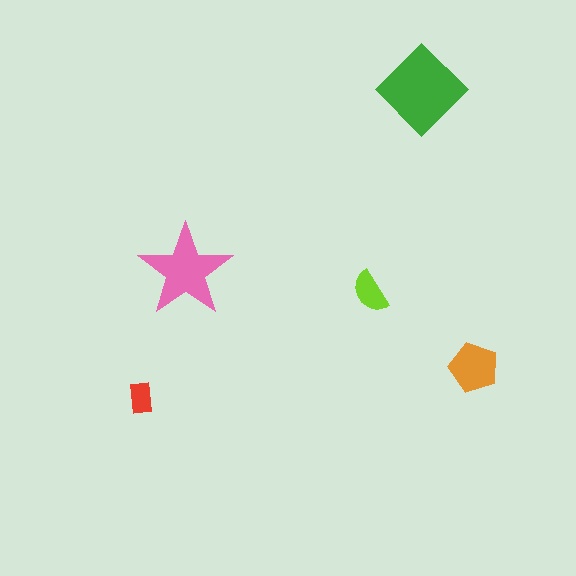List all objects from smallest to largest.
The red rectangle, the lime semicircle, the orange pentagon, the pink star, the green diamond.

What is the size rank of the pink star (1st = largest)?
2nd.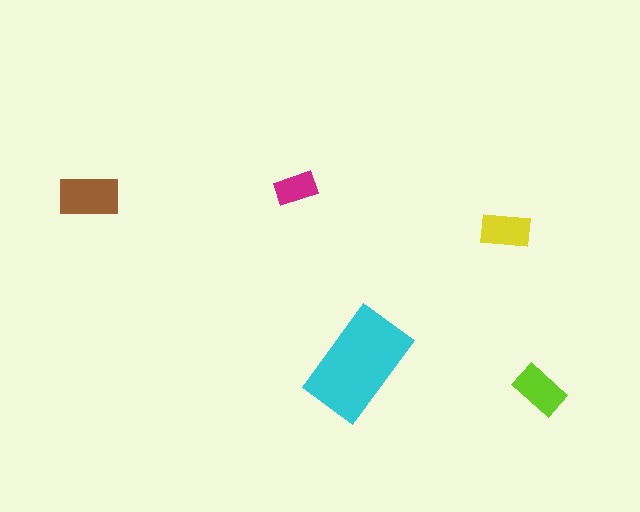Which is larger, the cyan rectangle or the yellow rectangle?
The cyan one.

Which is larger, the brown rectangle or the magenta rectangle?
The brown one.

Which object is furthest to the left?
The brown rectangle is leftmost.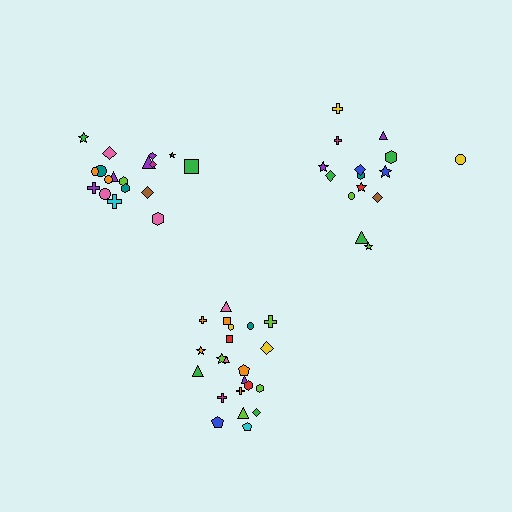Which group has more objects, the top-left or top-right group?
The top-left group.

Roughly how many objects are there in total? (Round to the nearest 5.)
Roughly 55 objects in total.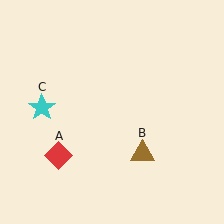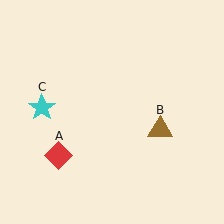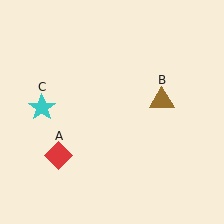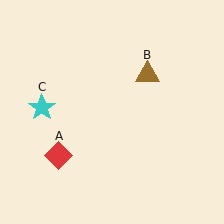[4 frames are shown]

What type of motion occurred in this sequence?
The brown triangle (object B) rotated counterclockwise around the center of the scene.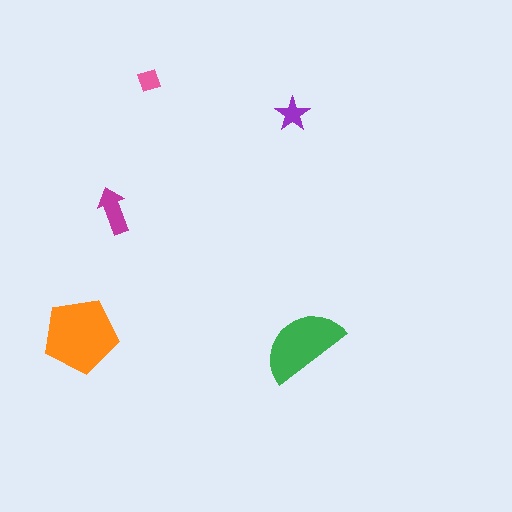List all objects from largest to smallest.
The orange pentagon, the green semicircle, the magenta arrow, the purple star, the pink diamond.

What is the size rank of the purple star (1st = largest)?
4th.